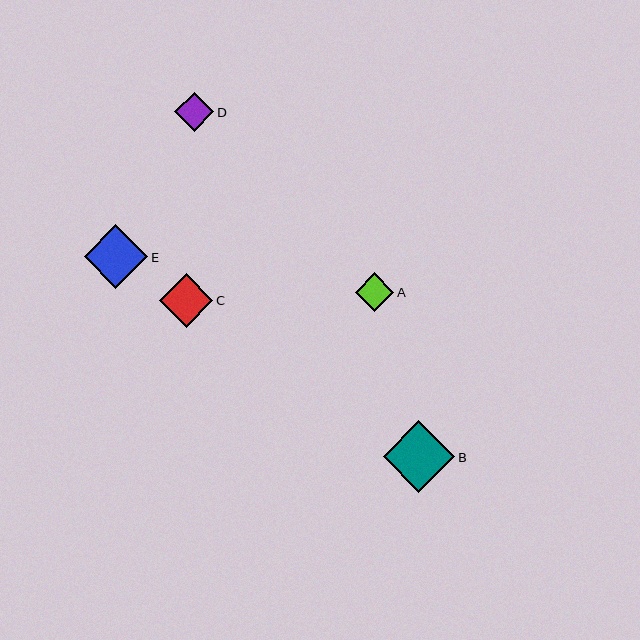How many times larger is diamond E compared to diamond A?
Diamond E is approximately 1.7 times the size of diamond A.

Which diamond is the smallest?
Diamond A is the smallest with a size of approximately 38 pixels.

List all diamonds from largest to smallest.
From largest to smallest: B, E, C, D, A.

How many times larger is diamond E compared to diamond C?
Diamond E is approximately 1.2 times the size of diamond C.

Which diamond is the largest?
Diamond B is the largest with a size of approximately 72 pixels.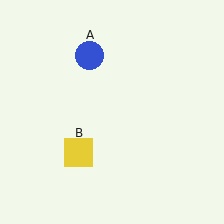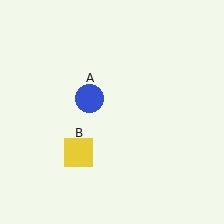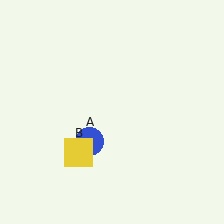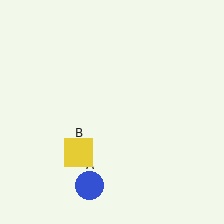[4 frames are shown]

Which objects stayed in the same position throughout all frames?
Yellow square (object B) remained stationary.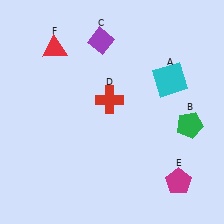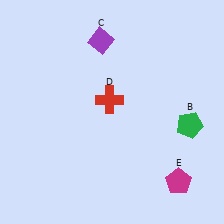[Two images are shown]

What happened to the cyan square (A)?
The cyan square (A) was removed in Image 2. It was in the top-right area of Image 1.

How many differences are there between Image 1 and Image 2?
There are 2 differences between the two images.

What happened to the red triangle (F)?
The red triangle (F) was removed in Image 2. It was in the top-left area of Image 1.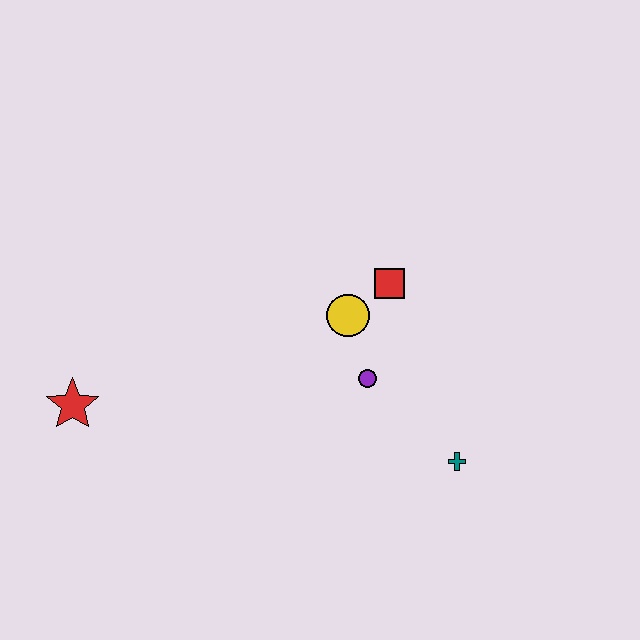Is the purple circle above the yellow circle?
No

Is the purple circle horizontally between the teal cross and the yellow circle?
Yes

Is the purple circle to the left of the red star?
No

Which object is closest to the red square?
The yellow circle is closest to the red square.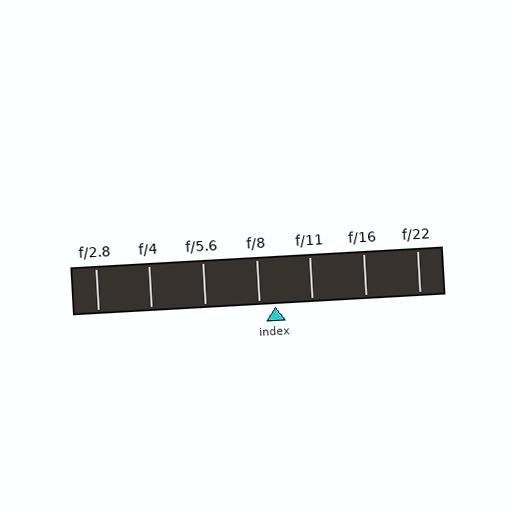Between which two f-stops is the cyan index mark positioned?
The index mark is between f/8 and f/11.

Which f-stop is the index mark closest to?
The index mark is closest to f/8.